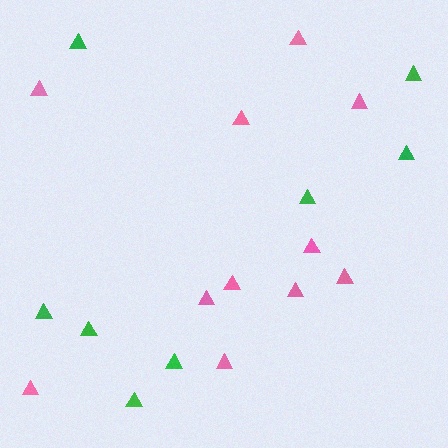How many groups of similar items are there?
There are 2 groups: one group of pink triangles (11) and one group of green triangles (8).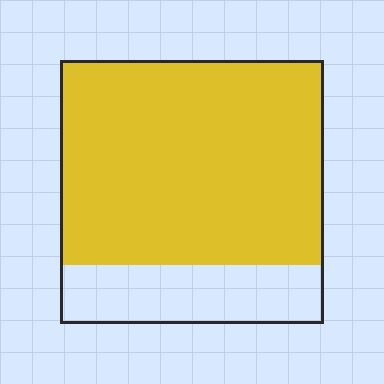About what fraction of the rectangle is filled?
About four fifths (4/5).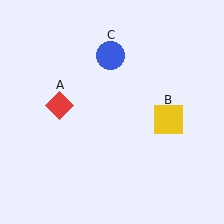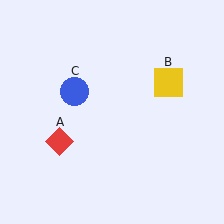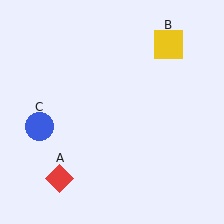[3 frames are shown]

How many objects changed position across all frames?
3 objects changed position: red diamond (object A), yellow square (object B), blue circle (object C).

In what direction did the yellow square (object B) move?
The yellow square (object B) moved up.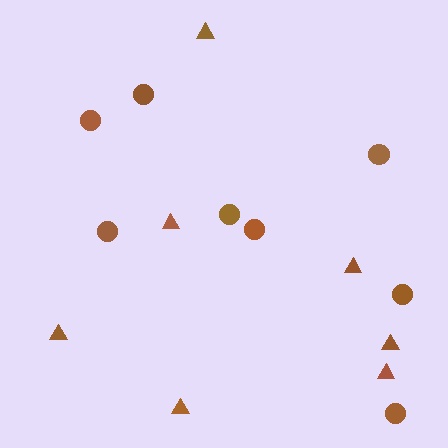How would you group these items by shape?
There are 2 groups: one group of triangles (7) and one group of circles (8).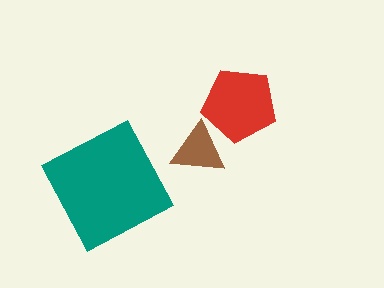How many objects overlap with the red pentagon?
1 object overlaps with the red pentagon.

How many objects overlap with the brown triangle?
1 object overlaps with the brown triangle.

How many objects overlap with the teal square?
0 objects overlap with the teal square.